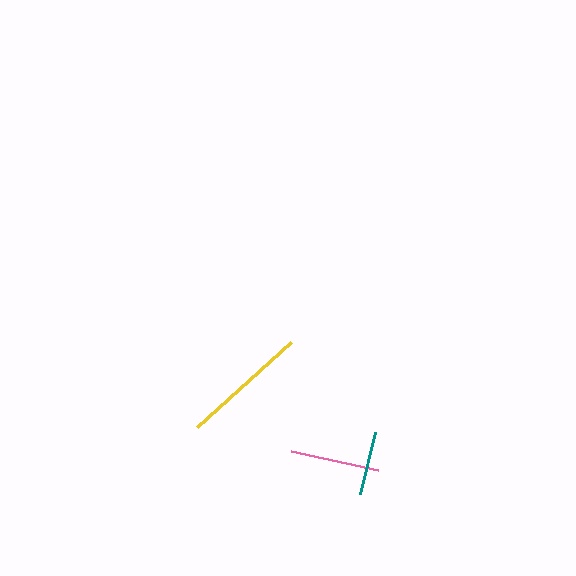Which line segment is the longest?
The yellow line is the longest at approximately 127 pixels.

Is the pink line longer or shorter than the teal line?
The pink line is longer than the teal line.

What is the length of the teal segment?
The teal segment is approximately 64 pixels long.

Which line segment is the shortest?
The teal line is the shortest at approximately 64 pixels.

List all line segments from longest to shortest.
From longest to shortest: yellow, pink, teal.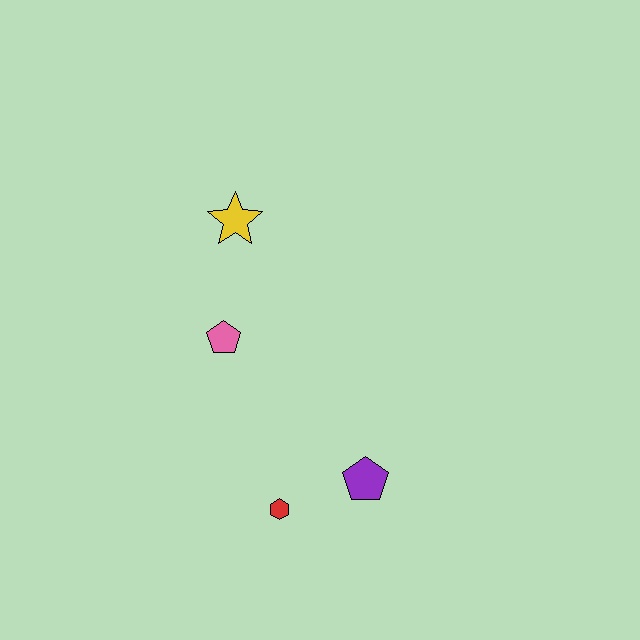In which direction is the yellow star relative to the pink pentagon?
The yellow star is above the pink pentagon.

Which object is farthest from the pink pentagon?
The purple pentagon is farthest from the pink pentagon.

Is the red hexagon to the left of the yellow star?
No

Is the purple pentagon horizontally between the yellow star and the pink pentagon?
No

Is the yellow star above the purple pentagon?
Yes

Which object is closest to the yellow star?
The pink pentagon is closest to the yellow star.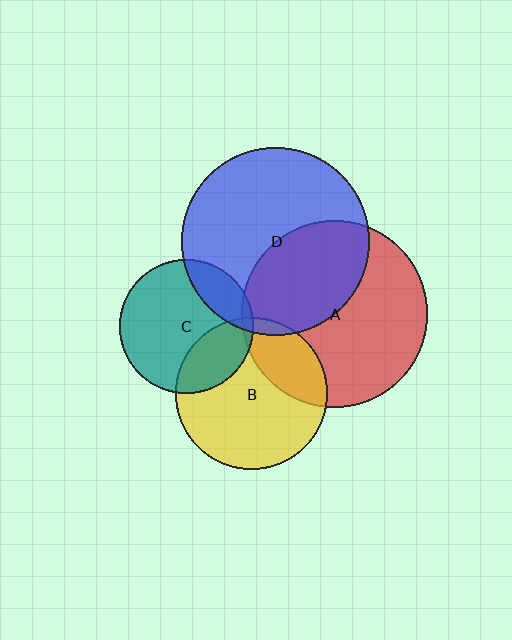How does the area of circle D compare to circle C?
Approximately 2.0 times.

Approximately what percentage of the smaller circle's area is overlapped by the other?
Approximately 20%.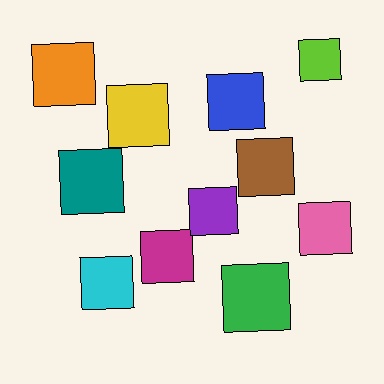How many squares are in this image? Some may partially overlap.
There are 11 squares.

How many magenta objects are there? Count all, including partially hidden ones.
There is 1 magenta object.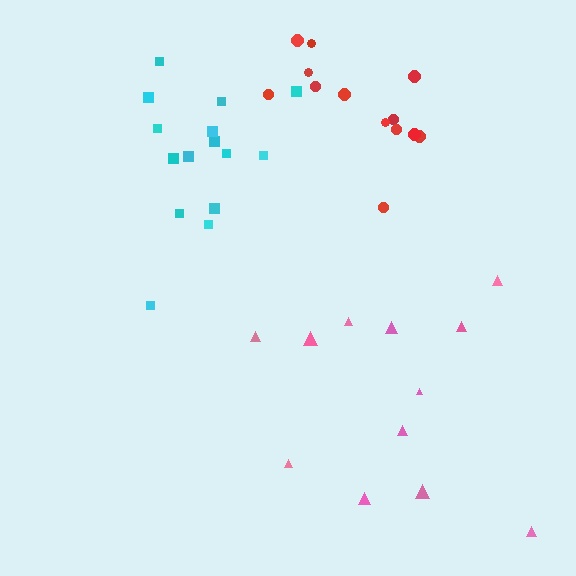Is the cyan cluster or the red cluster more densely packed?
Cyan.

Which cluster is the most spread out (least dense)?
Pink.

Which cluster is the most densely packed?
Cyan.